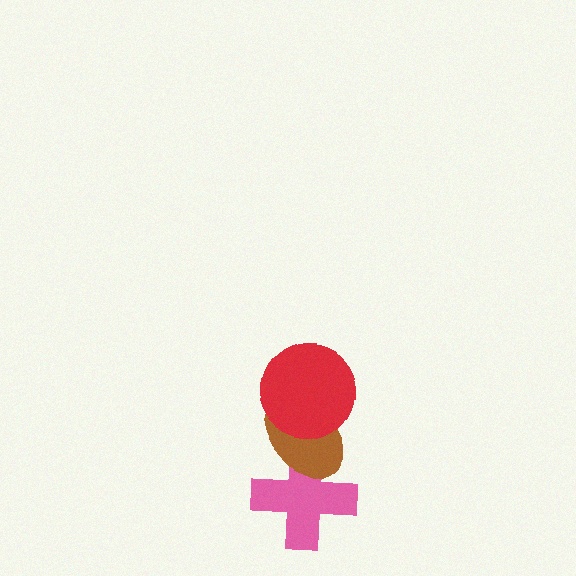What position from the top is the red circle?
The red circle is 1st from the top.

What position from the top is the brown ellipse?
The brown ellipse is 2nd from the top.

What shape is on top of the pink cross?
The brown ellipse is on top of the pink cross.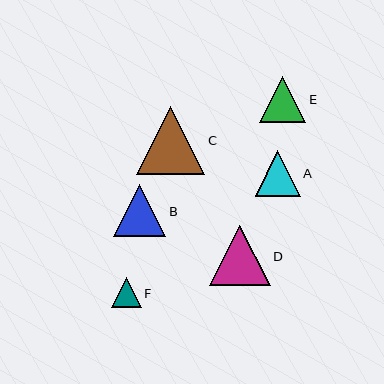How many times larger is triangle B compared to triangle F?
Triangle B is approximately 1.7 times the size of triangle F.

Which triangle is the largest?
Triangle C is the largest with a size of approximately 68 pixels.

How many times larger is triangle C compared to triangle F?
Triangle C is approximately 2.3 times the size of triangle F.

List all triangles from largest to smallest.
From largest to smallest: C, D, B, E, A, F.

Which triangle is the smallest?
Triangle F is the smallest with a size of approximately 30 pixels.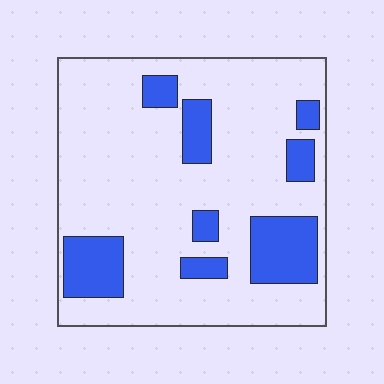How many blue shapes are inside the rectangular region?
8.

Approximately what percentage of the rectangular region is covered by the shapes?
Approximately 20%.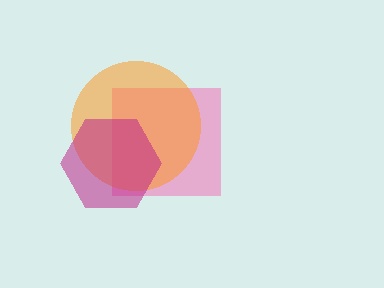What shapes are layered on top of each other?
The layered shapes are: a pink square, an orange circle, a magenta hexagon.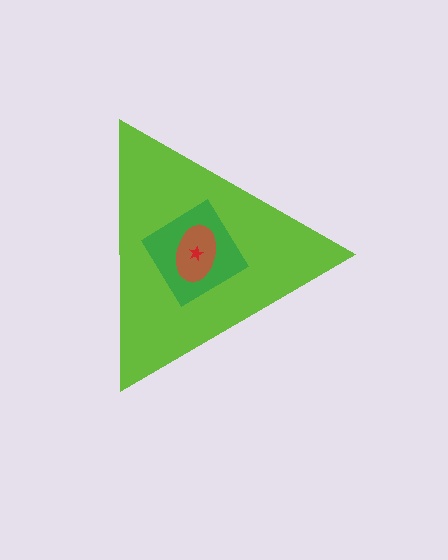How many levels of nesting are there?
4.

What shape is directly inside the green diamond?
The brown ellipse.